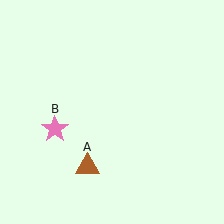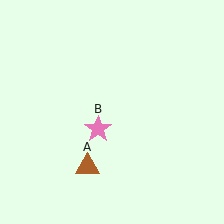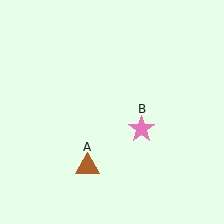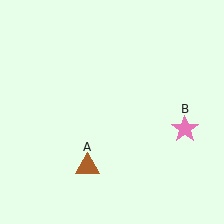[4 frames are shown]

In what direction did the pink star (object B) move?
The pink star (object B) moved right.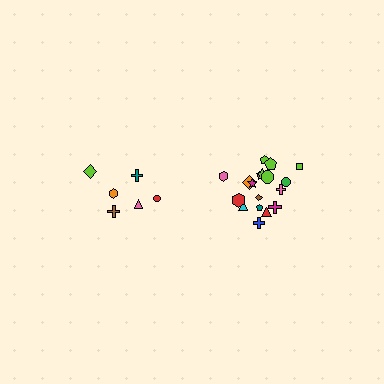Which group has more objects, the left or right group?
The right group.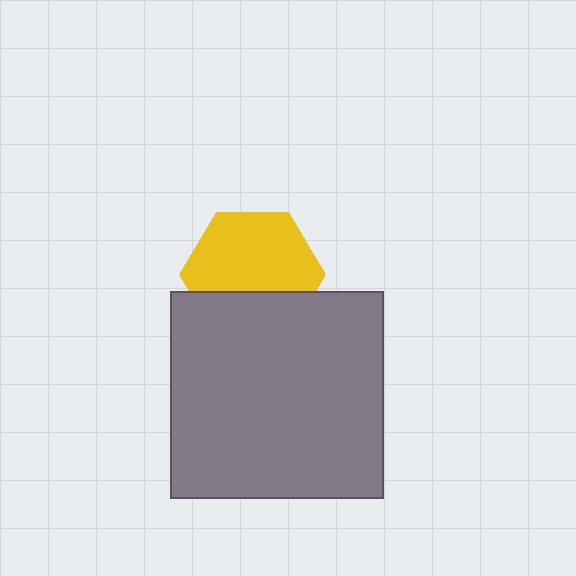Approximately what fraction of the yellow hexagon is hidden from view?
Roughly 33% of the yellow hexagon is hidden behind the gray rectangle.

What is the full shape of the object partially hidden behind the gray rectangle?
The partially hidden object is a yellow hexagon.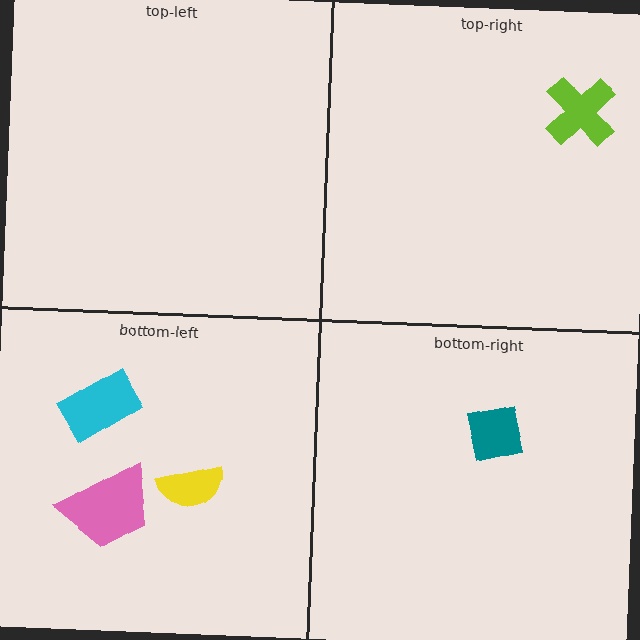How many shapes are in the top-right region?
1.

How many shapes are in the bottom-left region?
3.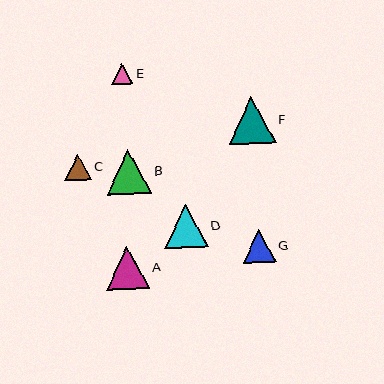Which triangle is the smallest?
Triangle E is the smallest with a size of approximately 21 pixels.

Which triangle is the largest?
Triangle F is the largest with a size of approximately 47 pixels.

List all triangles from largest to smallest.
From largest to smallest: F, B, D, A, G, C, E.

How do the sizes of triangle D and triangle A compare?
Triangle D and triangle A are approximately the same size.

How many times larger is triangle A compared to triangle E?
Triangle A is approximately 2.0 times the size of triangle E.